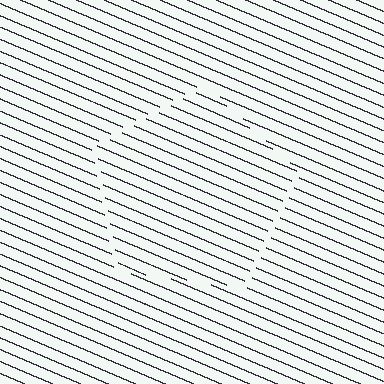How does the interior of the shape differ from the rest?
The interior of the shape contains the same grating, shifted by half a period — the contour is defined by the phase discontinuity where line-ends from the inner and outer gratings abut.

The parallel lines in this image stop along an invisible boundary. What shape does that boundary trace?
An illusory pentagon. The interior of the shape contains the same grating, shifted by half a period — the contour is defined by the phase discontinuity where line-ends from the inner and outer gratings abut.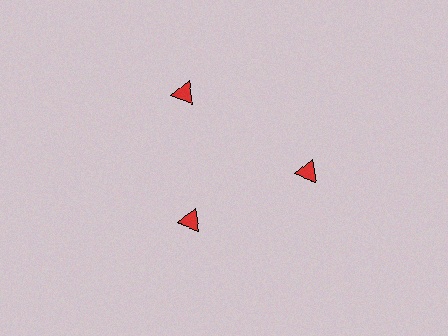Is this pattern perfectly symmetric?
No. The 3 red triangles are arranged in a ring, but one element near the 7 o'clock position is pulled inward toward the center, breaking the 3-fold rotational symmetry.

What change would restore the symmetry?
The symmetry would be restored by moving it outward, back onto the ring so that all 3 triangles sit at equal angles and equal distance from the center.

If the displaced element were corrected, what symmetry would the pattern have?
It would have 3-fold rotational symmetry — the pattern would map onto itself every 120 degrees.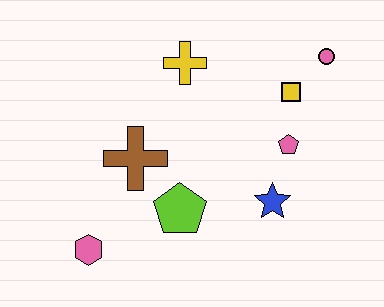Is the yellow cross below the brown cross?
No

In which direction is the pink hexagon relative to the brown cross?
The pink hexagon is below the brown cross.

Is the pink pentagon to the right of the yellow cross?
Yes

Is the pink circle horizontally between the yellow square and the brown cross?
No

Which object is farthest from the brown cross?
The pink circle is farthest from the brown cross.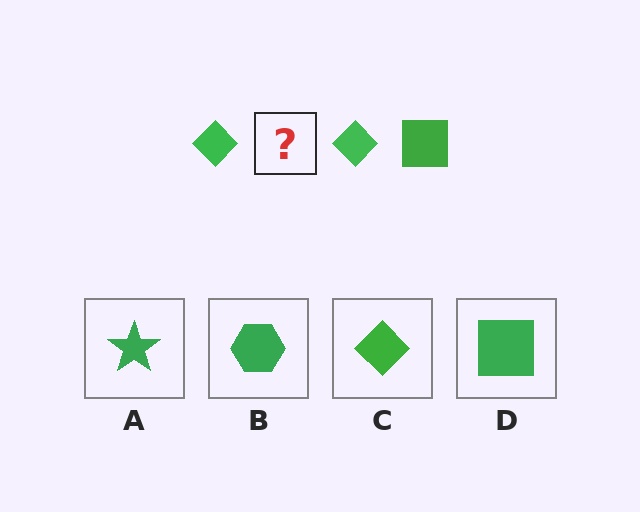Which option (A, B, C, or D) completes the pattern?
D.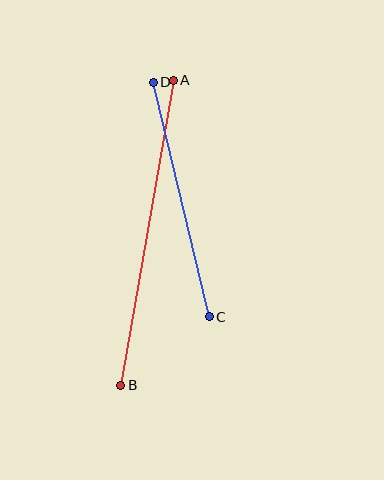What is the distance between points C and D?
The distance is approximately 241 pixels.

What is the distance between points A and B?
The distance is approximately 309 pixels.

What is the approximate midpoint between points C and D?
The midpoint is at approximately (181, 199) pixels.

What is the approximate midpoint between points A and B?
The midpoint is at approximately (147, 233) pixels.